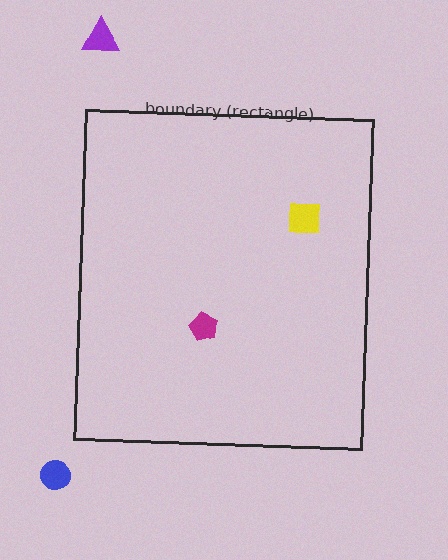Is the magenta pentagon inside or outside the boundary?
Inside.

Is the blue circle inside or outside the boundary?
Outside.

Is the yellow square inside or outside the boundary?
Inside.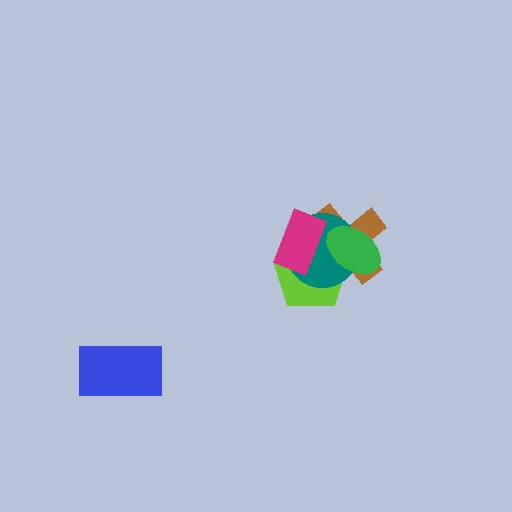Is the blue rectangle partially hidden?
No, no other shape covers it.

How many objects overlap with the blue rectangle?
0 objects overlap with the blue rectangle.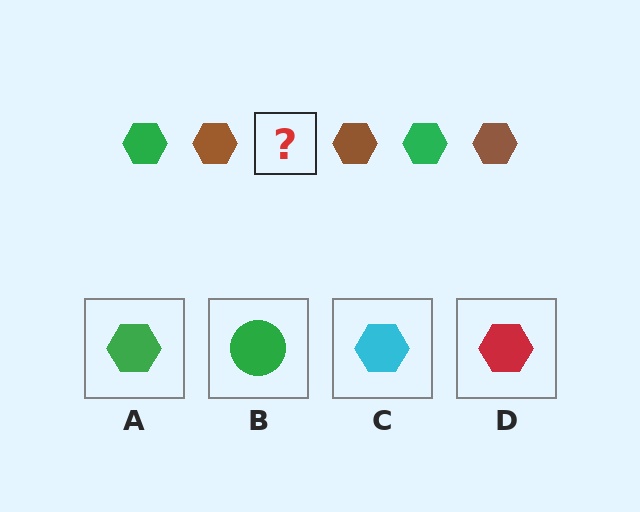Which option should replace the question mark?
Option A.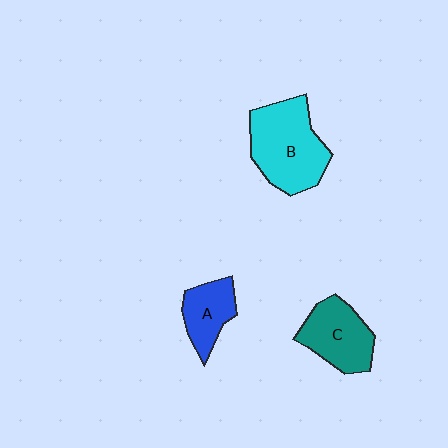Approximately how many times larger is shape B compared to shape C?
Approximately 1.4 times.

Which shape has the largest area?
Shape B (cyan).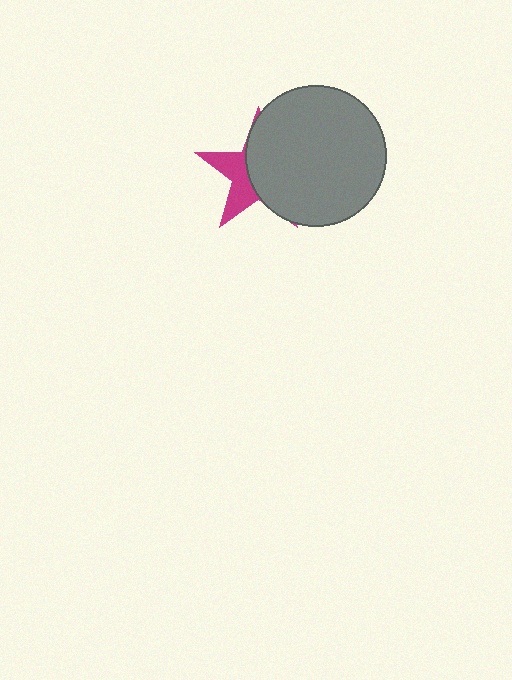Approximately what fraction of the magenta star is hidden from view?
Roughly 62% of the magenta star is hidden behind the gray circle.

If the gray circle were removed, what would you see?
You would see the complete magenta star.